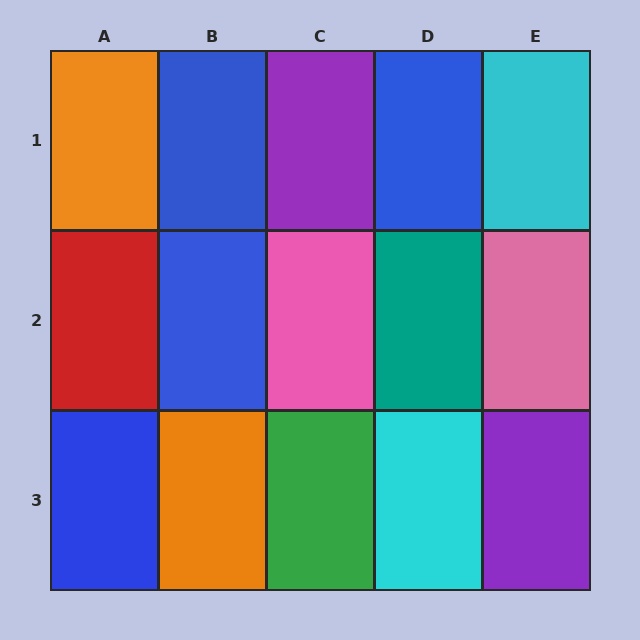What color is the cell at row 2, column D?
Teal.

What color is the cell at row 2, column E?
Pink.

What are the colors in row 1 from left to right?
Orange, blue, purple, blue, cyan.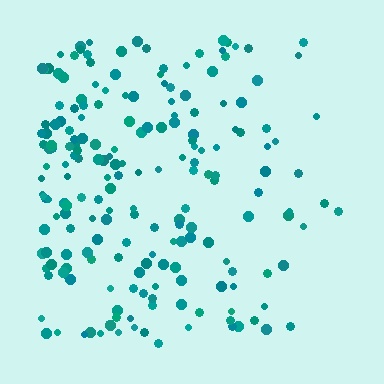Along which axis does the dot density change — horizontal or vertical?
Horizontal.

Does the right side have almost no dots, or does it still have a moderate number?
Still a moderate number, just noticeably fewer than the left.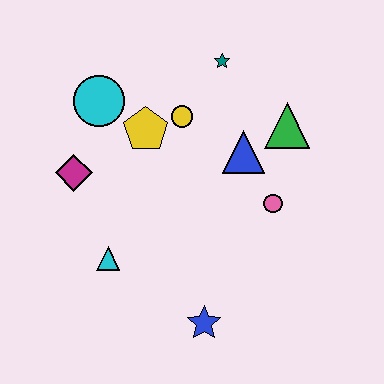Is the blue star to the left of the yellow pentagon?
No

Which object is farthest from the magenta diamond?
The green triangle is farthest from the magenta diamond.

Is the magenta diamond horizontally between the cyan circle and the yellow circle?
No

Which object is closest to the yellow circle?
The yellow pentagon is closest to the yellow circle.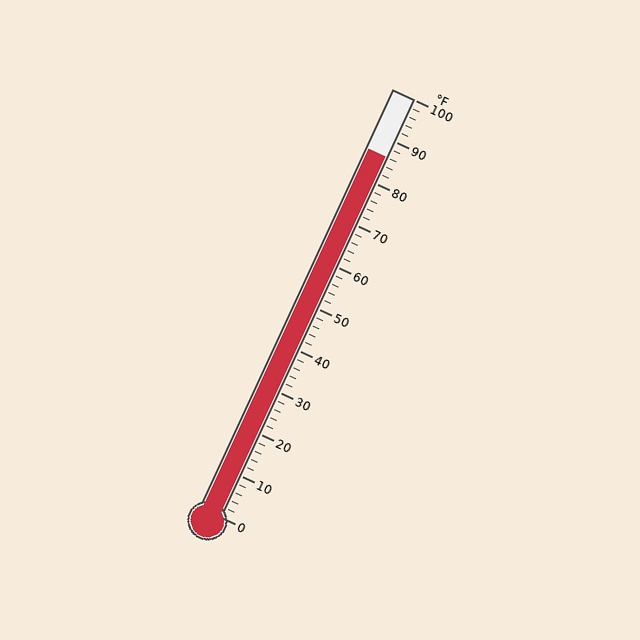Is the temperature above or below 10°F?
The temperature is above 10°F.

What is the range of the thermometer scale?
The thermometer scale ranges from 0°F to 100°F.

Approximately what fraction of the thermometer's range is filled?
The thermometer is filled to approximately 85% of its range.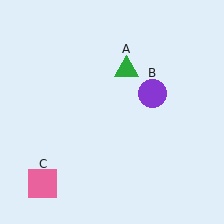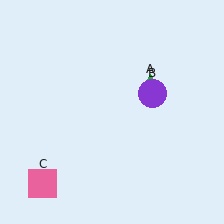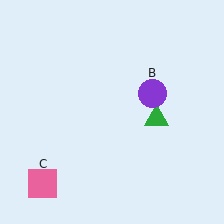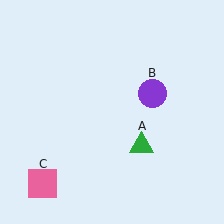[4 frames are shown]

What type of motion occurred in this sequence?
The green triangle (object A) rotated clockwise around the center of the scene.